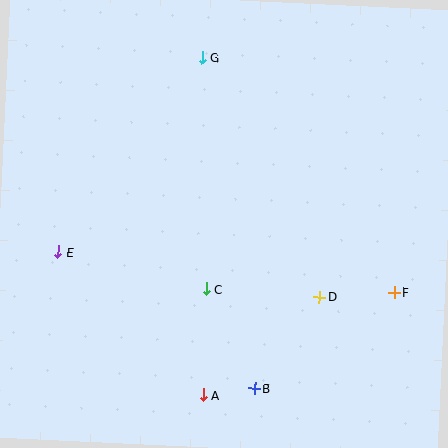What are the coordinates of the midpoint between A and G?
The midpoint between A and G is at (202, 226).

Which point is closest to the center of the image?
Point C at (206, 289) is closest to the center.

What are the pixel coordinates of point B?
Point B is at (255, 389).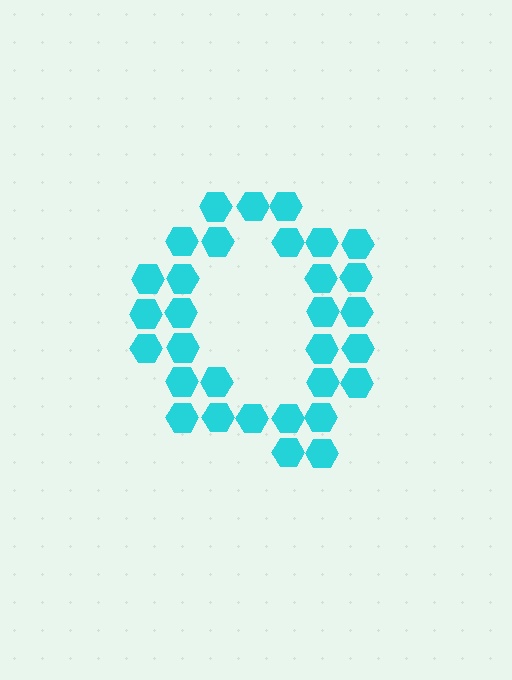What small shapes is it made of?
It is made of small hexagons.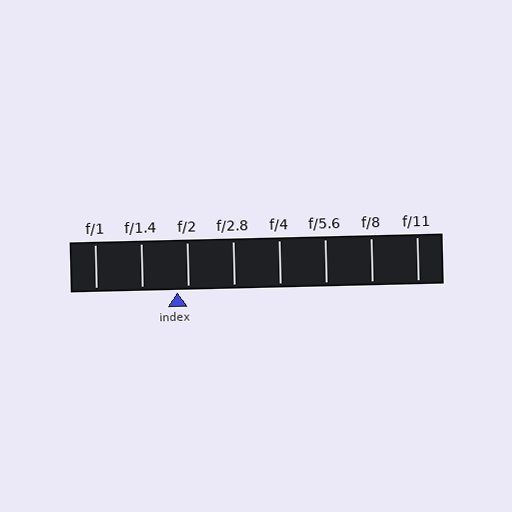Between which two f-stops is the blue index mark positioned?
The index mark is between f/1.4 and f/2.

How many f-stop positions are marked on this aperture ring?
There are 8 f-stop positions marked.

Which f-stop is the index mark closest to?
The index mark is closest to f/2.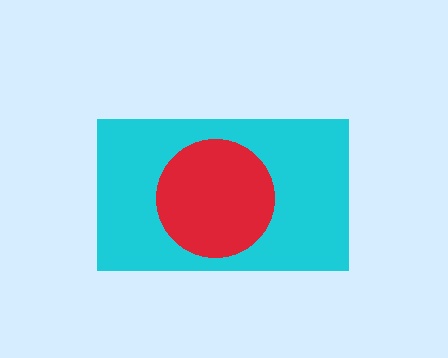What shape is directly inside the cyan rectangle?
The red circle.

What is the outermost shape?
The cyan rectangle.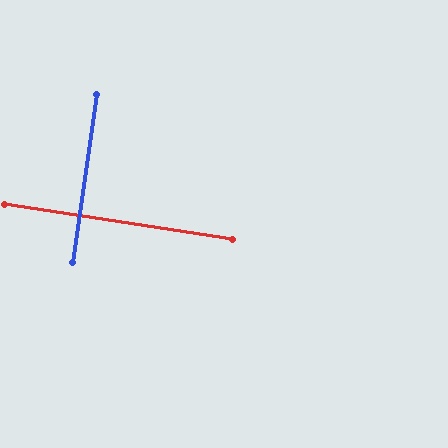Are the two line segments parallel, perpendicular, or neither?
Perpendicular — they meet at approximately 89°.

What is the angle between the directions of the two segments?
Approximately 89 degrees.